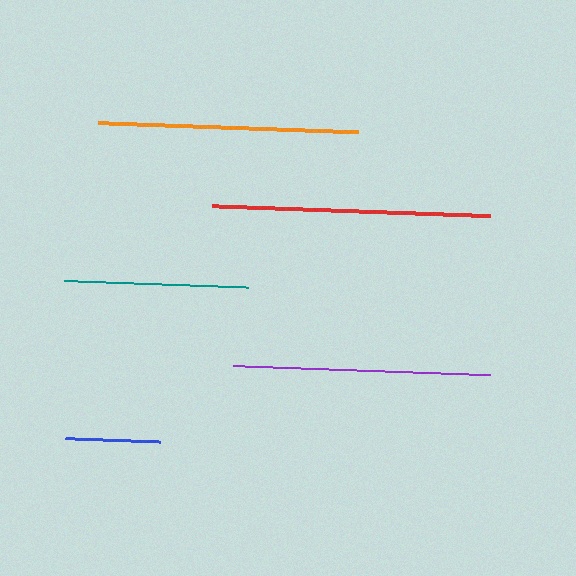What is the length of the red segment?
The red segment is approximately 278 pixels long.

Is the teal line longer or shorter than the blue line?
The teal line is longer than the blue line.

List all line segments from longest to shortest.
From longest to shortest: red, orange, purple, teal, blue.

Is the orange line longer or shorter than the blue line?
The orange line is longer than the blue line.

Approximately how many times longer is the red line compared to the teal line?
The red line is approximately 1.5 times the length of the teal line.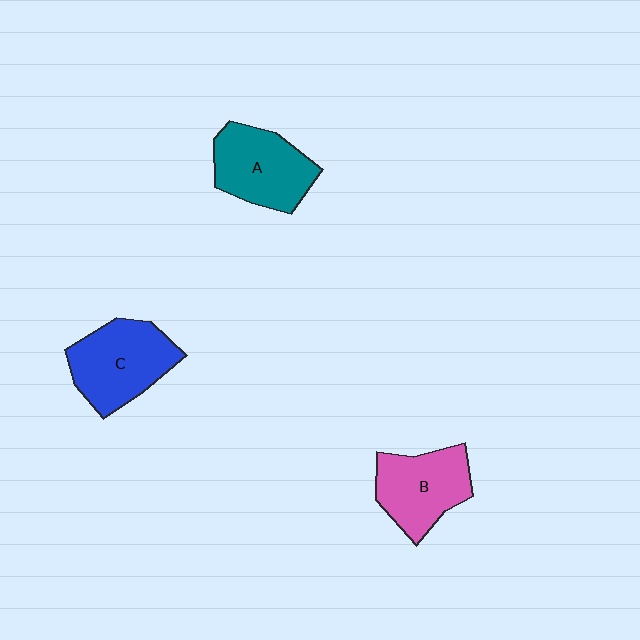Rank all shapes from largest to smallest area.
From largest to smallest: C (blue), A (teal), B (pink).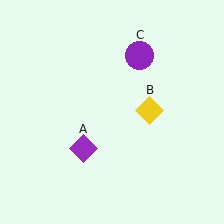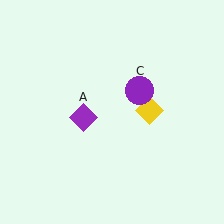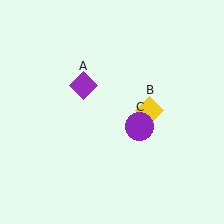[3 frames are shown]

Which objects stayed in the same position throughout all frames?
Yellow diamond (object B) remained stationary.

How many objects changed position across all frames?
2 objects changed position: purple diamond (object A), purple circle (object C).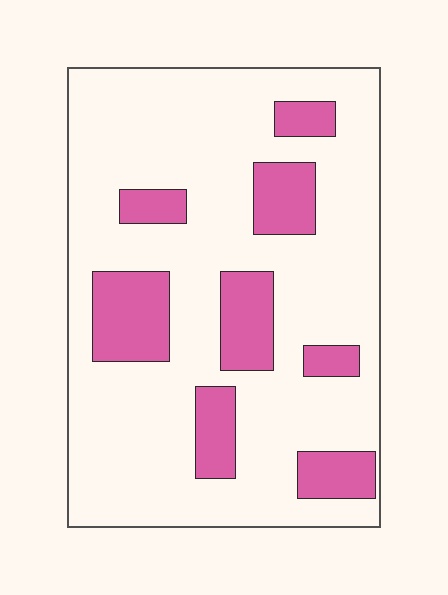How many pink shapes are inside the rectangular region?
8.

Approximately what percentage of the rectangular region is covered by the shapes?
Approximately 20%.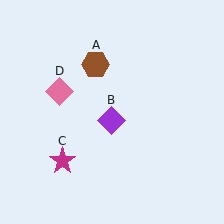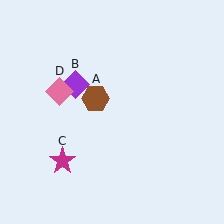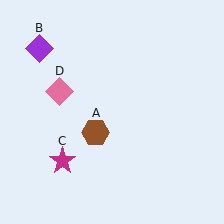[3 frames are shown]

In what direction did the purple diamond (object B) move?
The purple diamond (object B) moved up and to the left.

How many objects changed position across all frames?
2 objects changed position: brown hexagon (object A), purple diamond (object B).